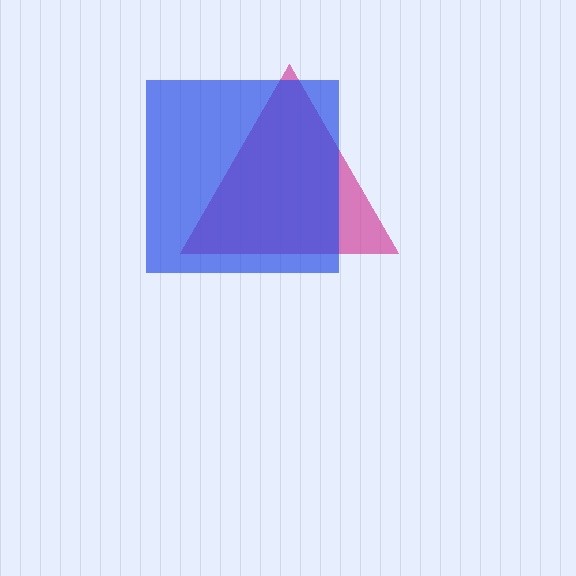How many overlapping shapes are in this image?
There are 2 overlapping shapes in the image.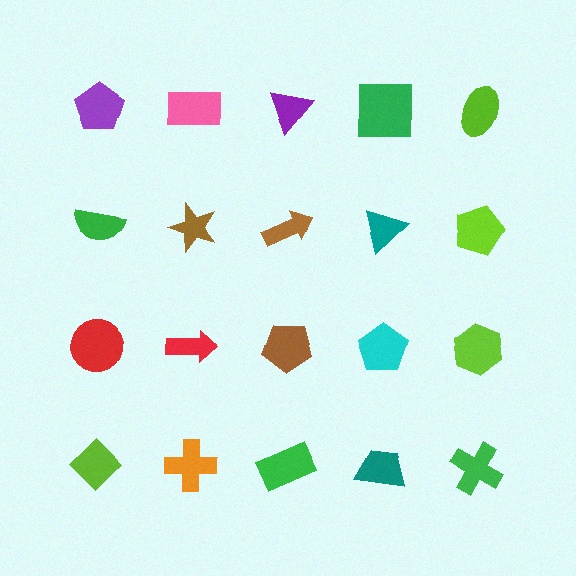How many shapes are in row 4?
5 shapes.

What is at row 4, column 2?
An orange cross.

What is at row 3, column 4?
A cyan pentagon.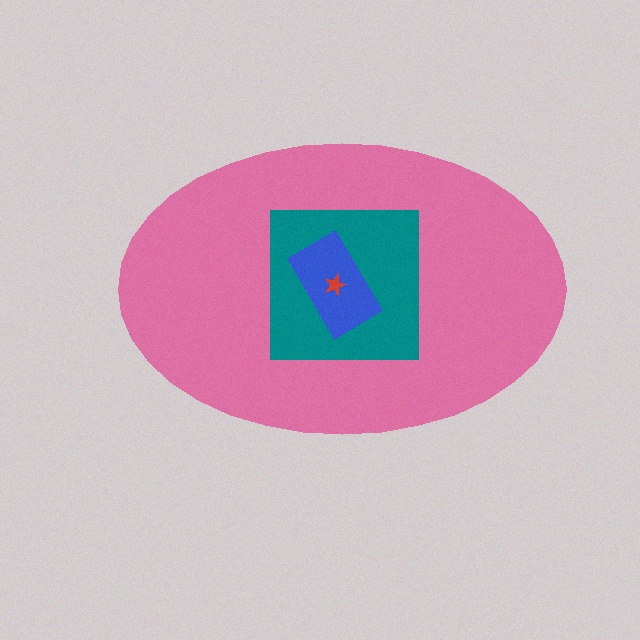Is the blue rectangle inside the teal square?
Yes.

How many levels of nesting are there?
4.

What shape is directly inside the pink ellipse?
The teal square.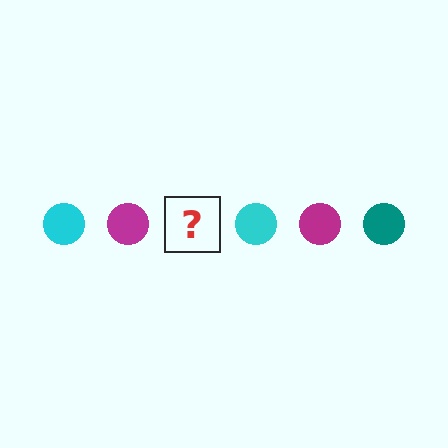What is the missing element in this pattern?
The missing element is a teal circle.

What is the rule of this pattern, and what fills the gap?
The rule is that the pattern cycles through cyan, magenta, teal circles. The gap should be filled with a teal circle.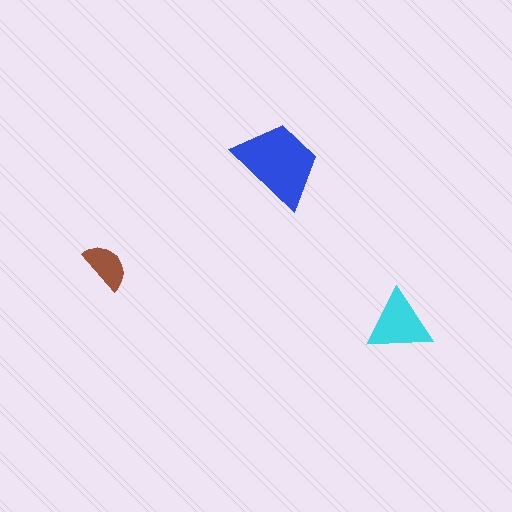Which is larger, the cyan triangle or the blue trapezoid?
The blue trapezoid.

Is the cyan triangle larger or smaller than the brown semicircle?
Larger.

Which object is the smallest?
The brown semicircle.